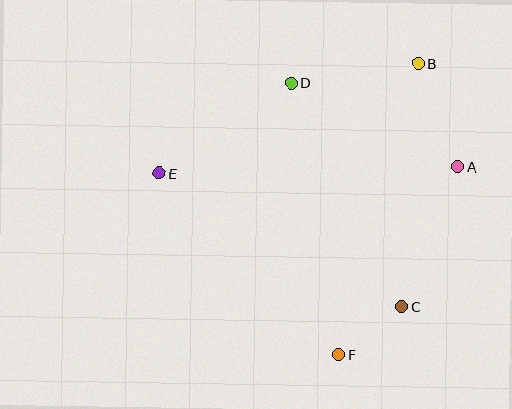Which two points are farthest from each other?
Points B and F are farthest from each other.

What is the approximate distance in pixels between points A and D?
The distance between A and D is approximately 187 pixels.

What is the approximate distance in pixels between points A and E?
The distance between A and E is approximately 299 pixels.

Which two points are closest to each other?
Points C and F are closest to each other.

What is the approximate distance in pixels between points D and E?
The distance between D and E is approximately 160 pixels.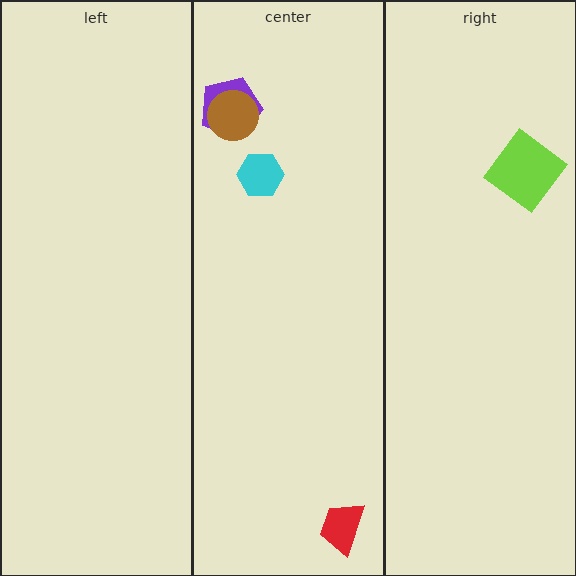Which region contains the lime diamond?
The right region.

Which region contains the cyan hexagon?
The center region.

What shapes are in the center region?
The purple pentagon, the brown circle, the red trapezoid, the cyan hexagon.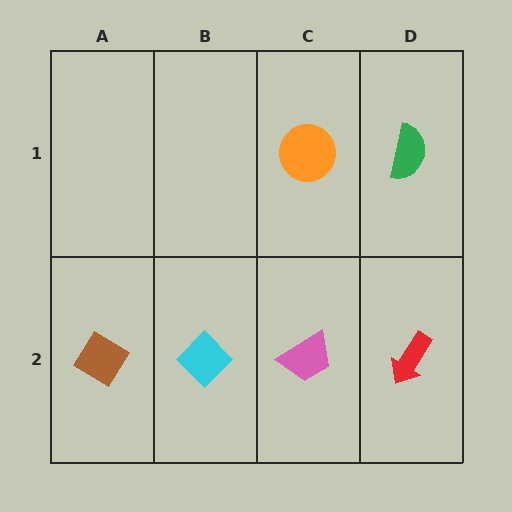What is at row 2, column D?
A red arrow.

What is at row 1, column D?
A green semicircle.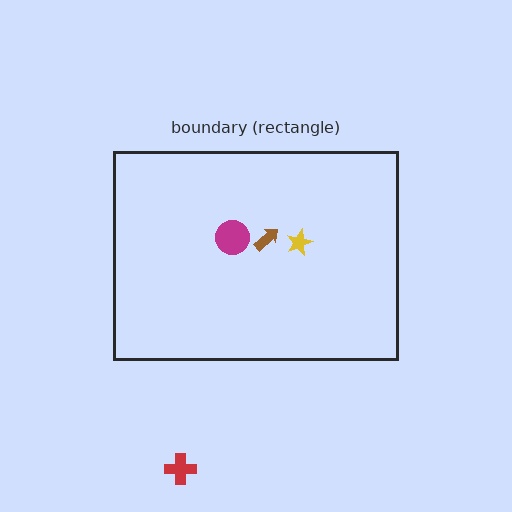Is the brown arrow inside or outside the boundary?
Inside.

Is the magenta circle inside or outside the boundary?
Inside.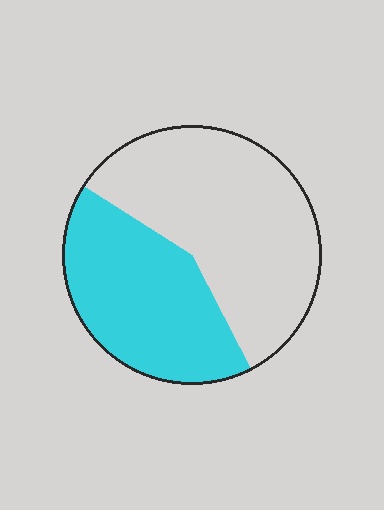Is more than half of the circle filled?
No.